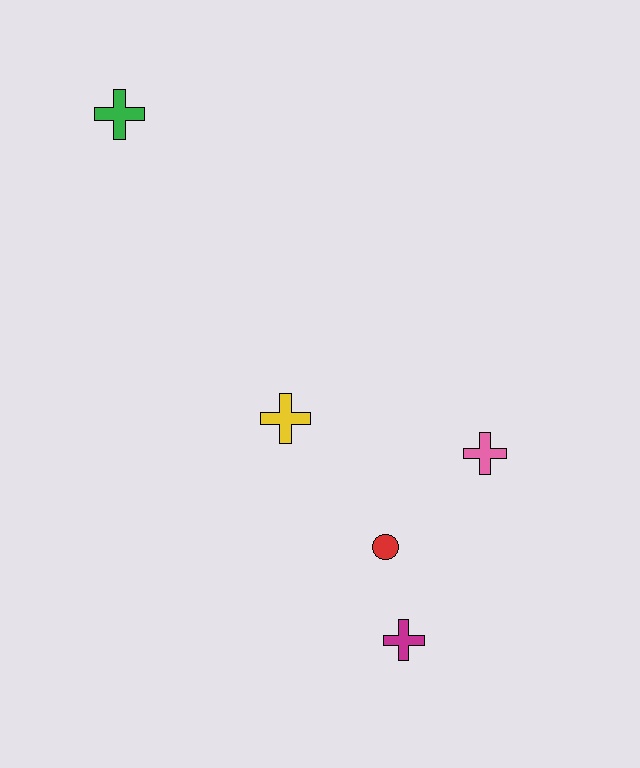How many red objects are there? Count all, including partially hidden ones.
There is 1 red object.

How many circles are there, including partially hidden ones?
There is 1 circle.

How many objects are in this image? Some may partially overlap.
There are 5 objects.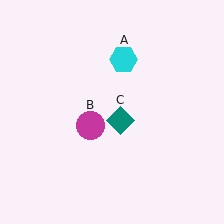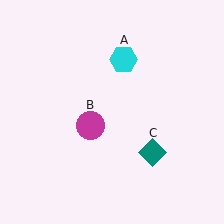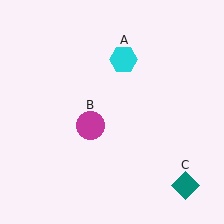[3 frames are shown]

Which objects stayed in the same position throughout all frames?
Cyan hexagon (object A) and magenta circle (object B) remained stationary.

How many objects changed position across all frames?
1 object changed position: teal diamond (object C).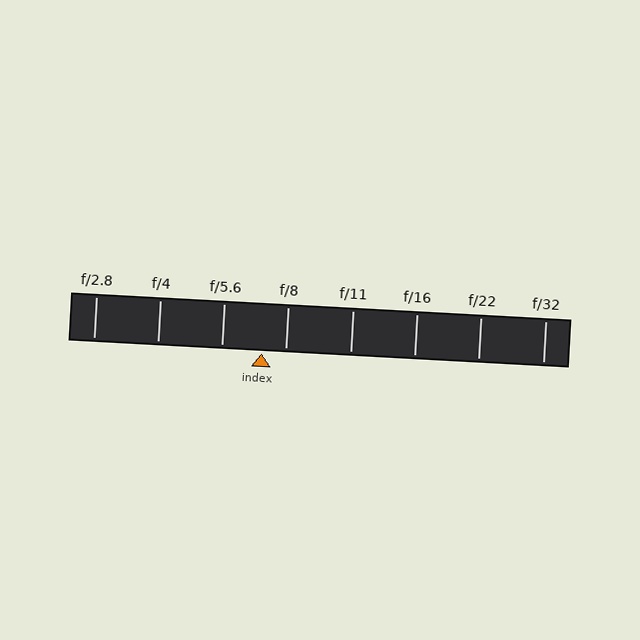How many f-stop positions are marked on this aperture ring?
There are 8 f-stop positions marked.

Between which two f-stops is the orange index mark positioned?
The index mark is between f/5.6 and f/8.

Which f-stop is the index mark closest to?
The index mark is closest to f/8.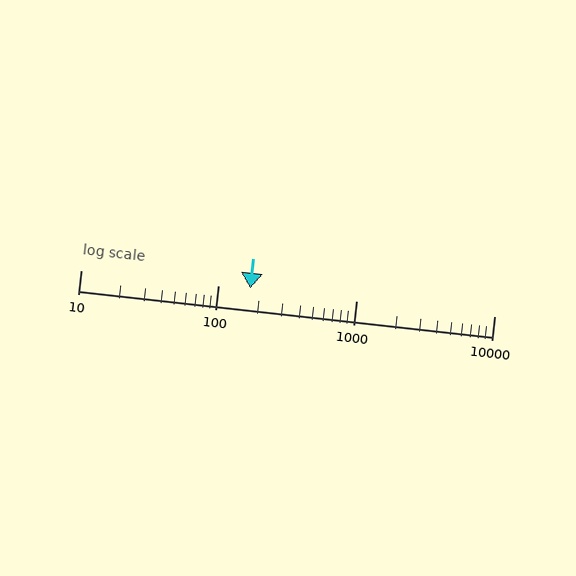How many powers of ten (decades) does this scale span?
The scale spans 3 decades, from 10 to 10000.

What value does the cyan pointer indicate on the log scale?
The pointer indicates approximately 170.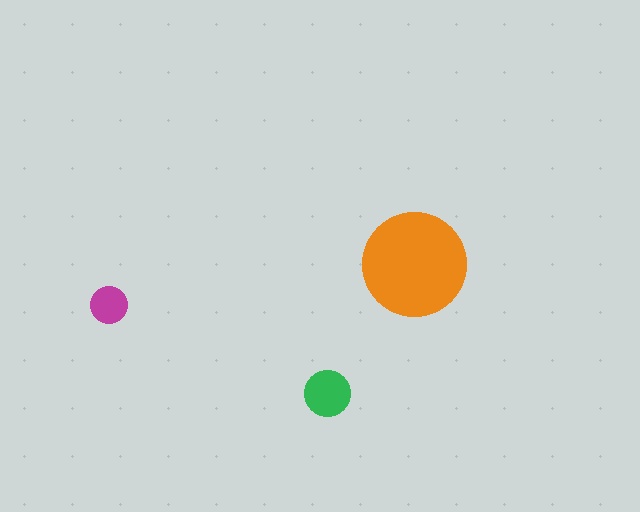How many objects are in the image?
There are 3 objects in the image.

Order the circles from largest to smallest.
the orange one, the green one, the magenta one.